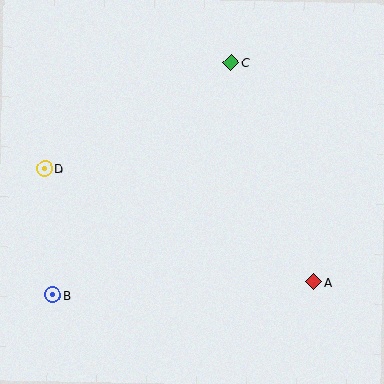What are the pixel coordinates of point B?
Point B is at (53, 295).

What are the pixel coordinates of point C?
Point C is at (231, 63).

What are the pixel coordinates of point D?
Point D is at (45, 169).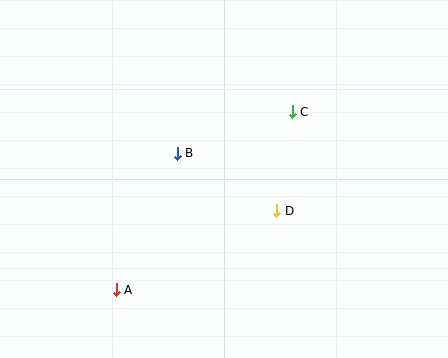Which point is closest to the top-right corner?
Point C is closest to the top-right corner.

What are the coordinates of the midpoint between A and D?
The midpoint between A and D is at (197, 250).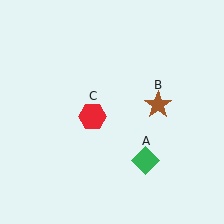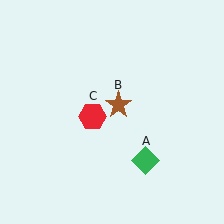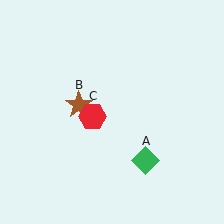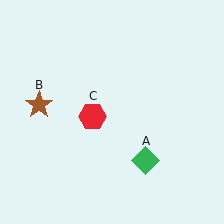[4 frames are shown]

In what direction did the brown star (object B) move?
The brown star (object B) moved left.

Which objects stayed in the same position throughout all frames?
Green diamond (object A) and red hexagon (object C) remained stationary.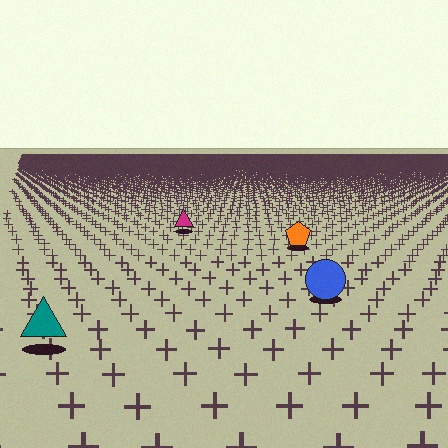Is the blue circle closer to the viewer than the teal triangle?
No. The teal triangle is closer — you can tell from the texture gradient: the ground texture is coarser near it.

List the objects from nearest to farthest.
From nearest to farthest: the teal triangle, the blue circle, the orange pentagon, the magenta triangle.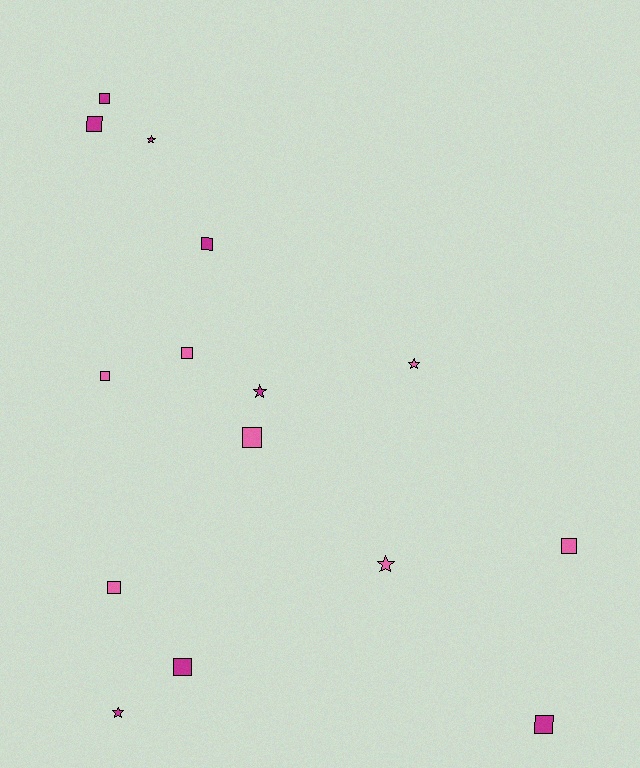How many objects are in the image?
There are 15 objects.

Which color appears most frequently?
Magenta, with 8 objects.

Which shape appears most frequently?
Square, with 10 objects.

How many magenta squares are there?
There are 5 magenta squares.